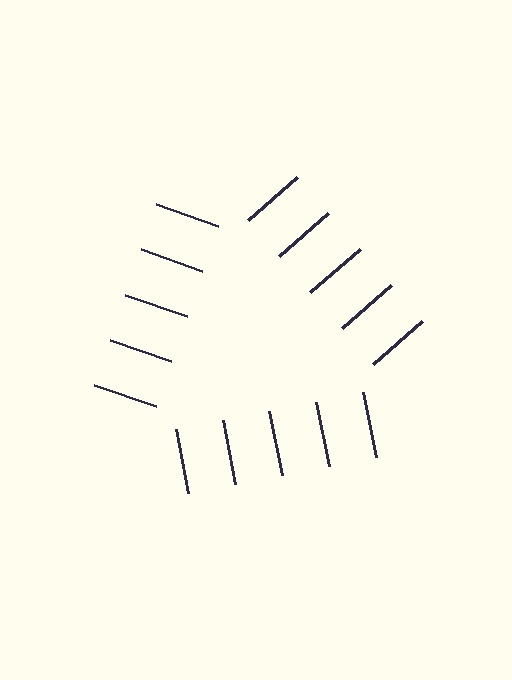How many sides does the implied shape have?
3 sides — the line-ends trace a triangle.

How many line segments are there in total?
15 — 5 along each of the 3 edges.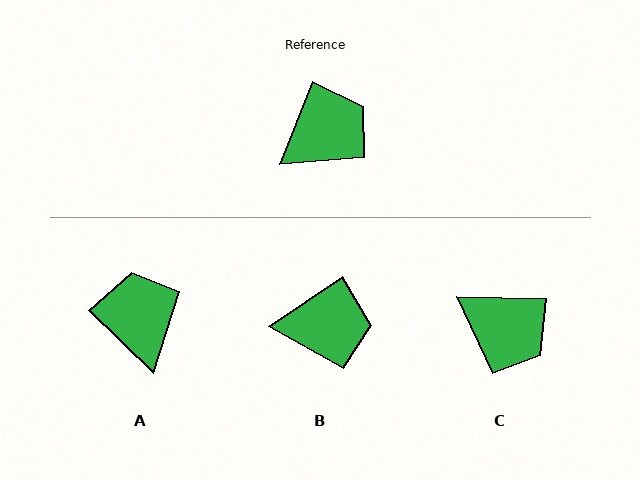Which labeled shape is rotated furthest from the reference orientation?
C, about 70 degrees away.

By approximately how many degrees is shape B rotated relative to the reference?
Approximately 34 degrees clockwise.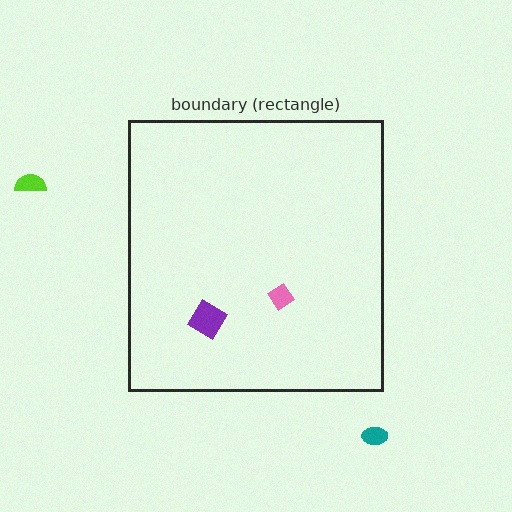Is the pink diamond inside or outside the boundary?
Inside.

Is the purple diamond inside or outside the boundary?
Inside.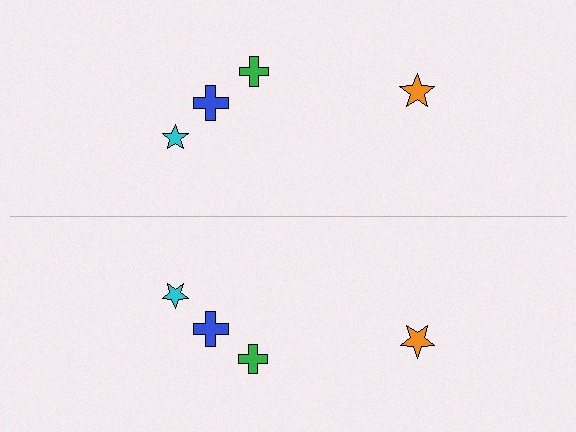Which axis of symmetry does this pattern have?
The pattern has a horizontal axis of symmetry running through the center of the image.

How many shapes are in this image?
There are 8 shapes in this image.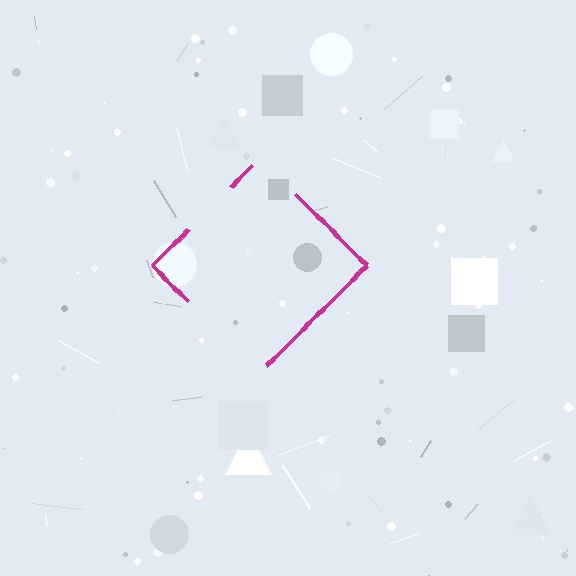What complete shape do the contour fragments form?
The contour fragments form a diamond.